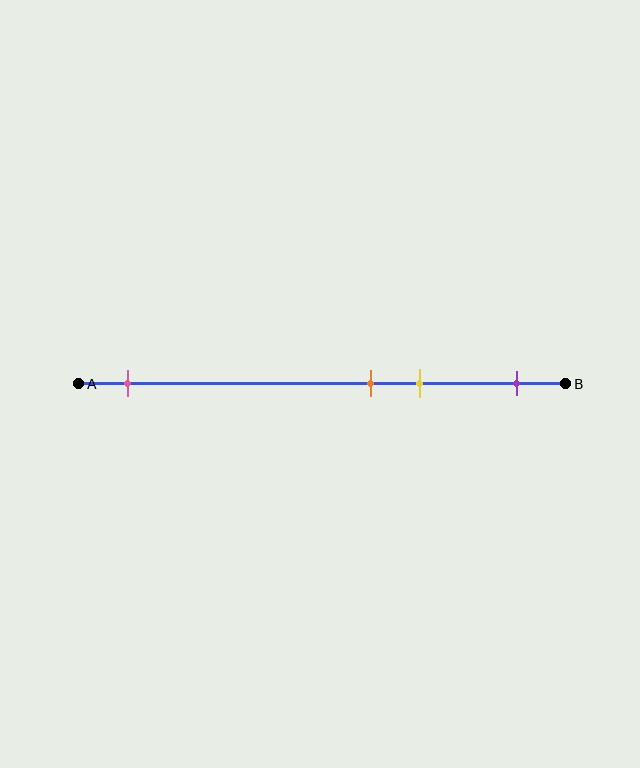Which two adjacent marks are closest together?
The orange and yellow marks are the closest adjacent pair.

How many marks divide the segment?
There are 4 marks dividing the segment.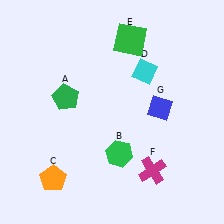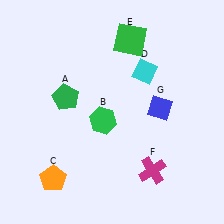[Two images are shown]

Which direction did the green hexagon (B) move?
The green hexagon (B) moved up.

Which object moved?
The green hexagon (B) moved up.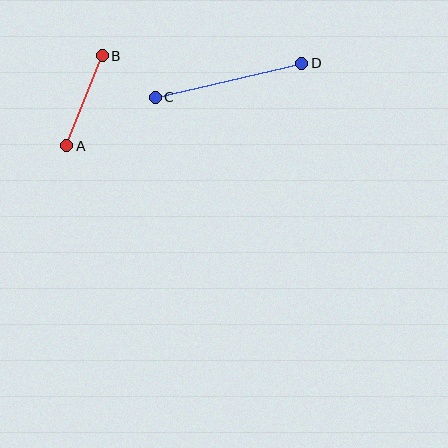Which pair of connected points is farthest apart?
Points C and D are farthest apart.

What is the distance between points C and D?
The distance is approximately 150 pixels.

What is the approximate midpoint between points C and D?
The midpoint is at approximately (229, 80) pixels.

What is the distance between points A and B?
The distance is approximately 97 pixels.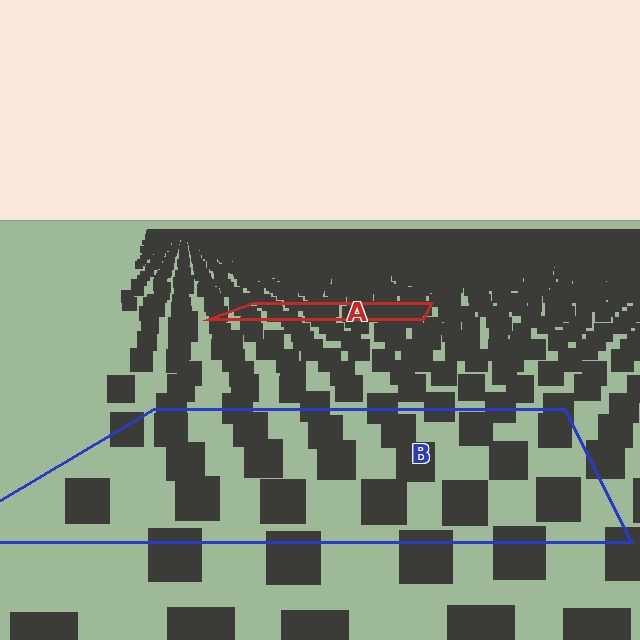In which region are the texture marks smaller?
The texture marks are smaller in region A, because it is farther away.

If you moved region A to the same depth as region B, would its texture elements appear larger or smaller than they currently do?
They would appear larger. At a closer depth, the same texture elements are projected at a bigger on-screen size.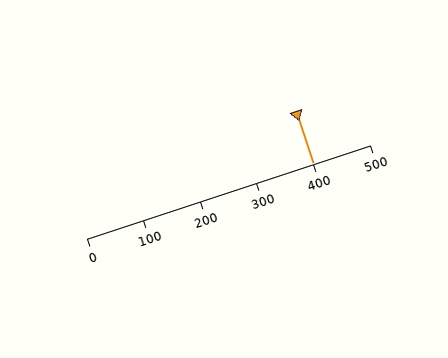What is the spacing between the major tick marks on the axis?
The major ticks are spaced 100 apart.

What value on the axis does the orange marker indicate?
The marker indicates approximately 400.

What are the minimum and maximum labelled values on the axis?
The axis runs from 0 to 500.